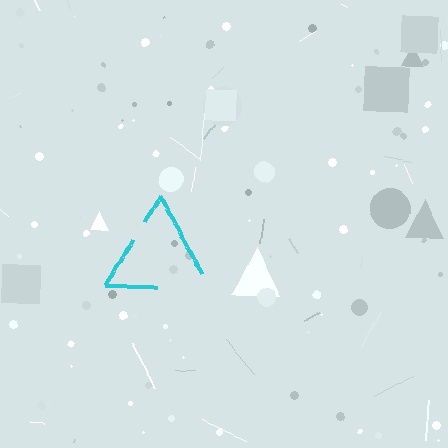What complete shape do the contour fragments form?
The contour fragments form a triangle.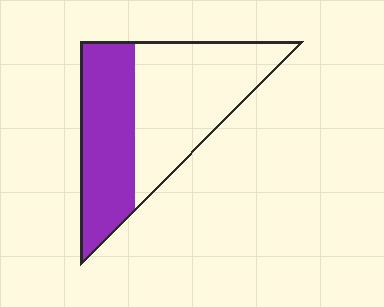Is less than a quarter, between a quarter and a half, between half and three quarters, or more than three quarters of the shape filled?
Between a quarter and a half.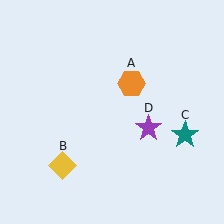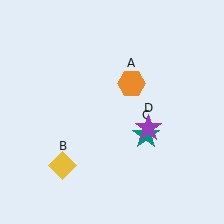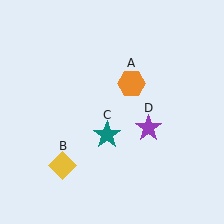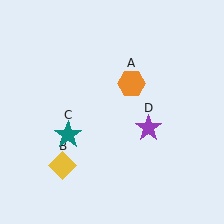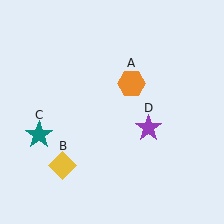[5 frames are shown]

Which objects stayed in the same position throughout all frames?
Orange hexagon (object A) and yellow diamond (object B) and purple star (object D) remained stationary.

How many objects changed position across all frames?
1 object changed position: teal star (object C).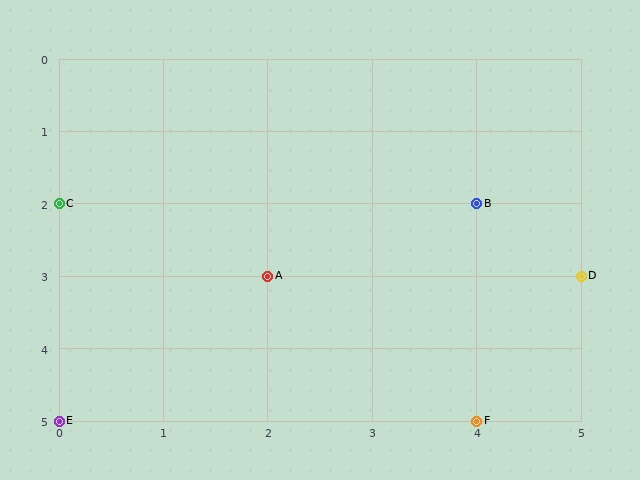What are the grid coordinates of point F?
Point F is at grid coordinates (4, 5).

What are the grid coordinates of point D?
Point D is at grid coordinates (5, 3).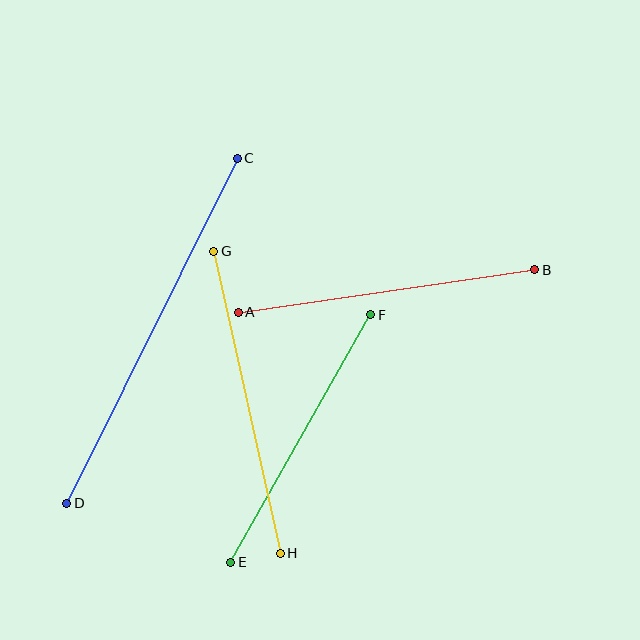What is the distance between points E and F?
The distance is approximately 284 pixels.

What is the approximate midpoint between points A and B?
The midpoint is at approximately (386, 291) pixels.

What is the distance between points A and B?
The distance is approximately 300 pixels.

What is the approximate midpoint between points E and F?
The midpoint is at approximately (301, 438) pixels.